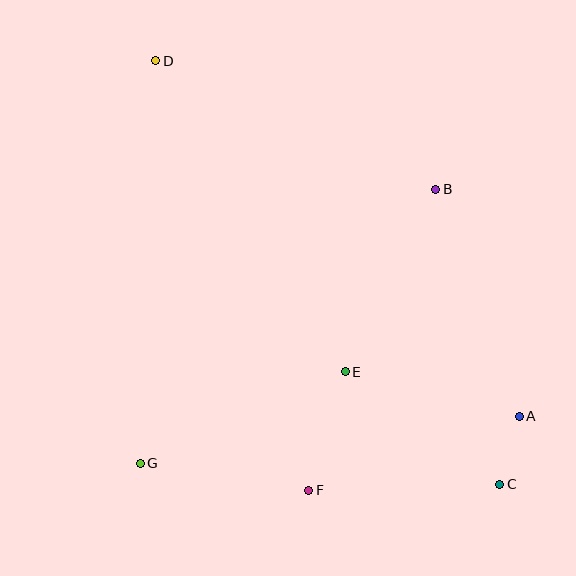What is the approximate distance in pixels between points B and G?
The distance between B and G is approximately 403 pixels.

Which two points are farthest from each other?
Points C and D are farthest from each other.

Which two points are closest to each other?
Points A and C are closest to each other.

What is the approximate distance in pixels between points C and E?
The distance between C and E is approximately 191 pixels.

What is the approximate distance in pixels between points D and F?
The distance between D and F is approximately 456 pixels.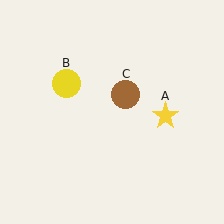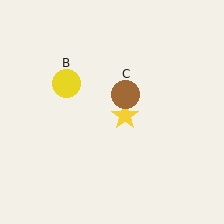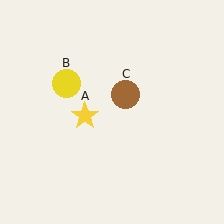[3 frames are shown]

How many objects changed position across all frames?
1 object changed position: yellow star (object A).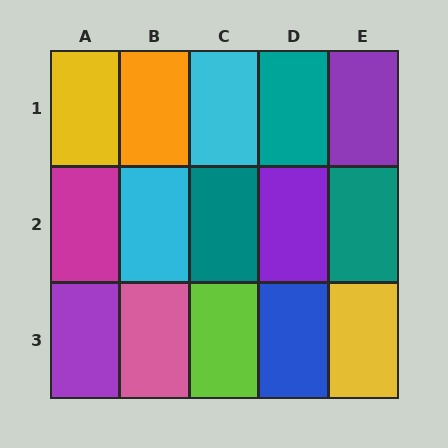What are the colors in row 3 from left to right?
Purple, pink, lime, blue, yellow.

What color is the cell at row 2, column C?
Teal.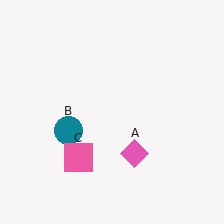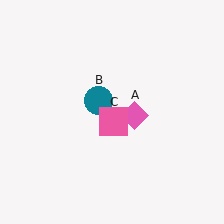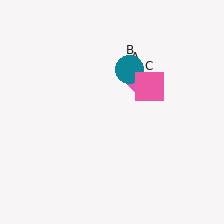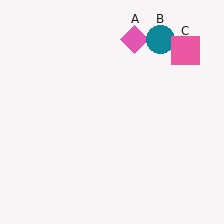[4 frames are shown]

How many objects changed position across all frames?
3 objects changed position: pink diamond (object A), teal circle (object B), pink square (object C).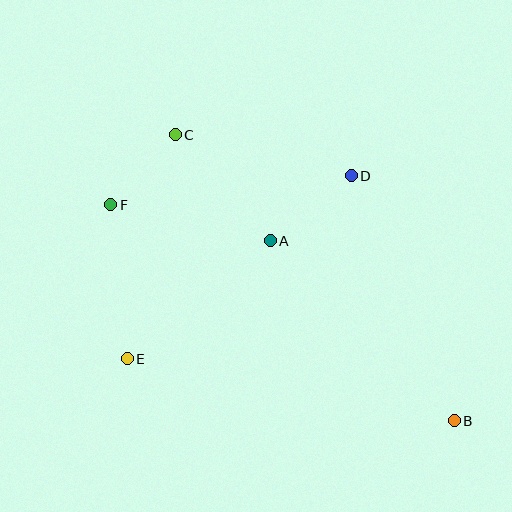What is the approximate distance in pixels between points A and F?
The distance between A and F is approximately 163 pixels.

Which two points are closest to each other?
Points C and F are closest to each other.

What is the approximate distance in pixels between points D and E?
The distance between D and E is approximately 289 pixels.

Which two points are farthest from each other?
Points B and F are farthest from each other.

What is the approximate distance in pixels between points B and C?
The distance between B and C is approximately 400 pixels.